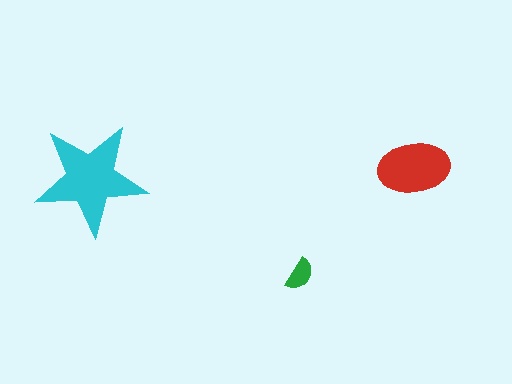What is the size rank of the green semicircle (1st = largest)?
3rd.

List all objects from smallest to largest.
The green semicircle, the red ellipse, the cyan star.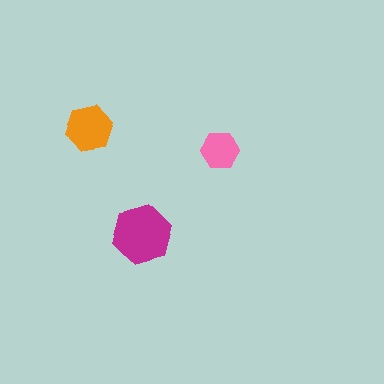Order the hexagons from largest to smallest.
the magenta one, the orange one, the pink one.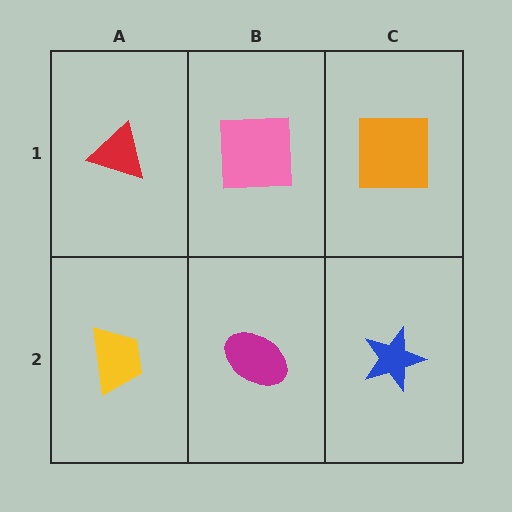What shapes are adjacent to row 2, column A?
A red triangle (row 1, column A), a magenta ellipse (row 2, column B).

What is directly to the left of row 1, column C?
A pink square.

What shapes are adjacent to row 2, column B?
A pink square (row 1, column B), a yellow trapezoid (row 2, column A), a blue star (row 2, column C).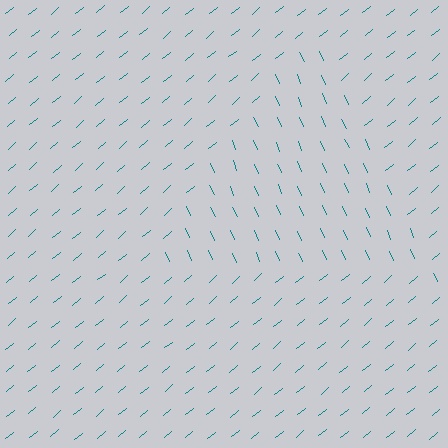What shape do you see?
I see a triangle.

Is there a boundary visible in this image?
Yes, there is a texture boundary formed by a change in line orientation.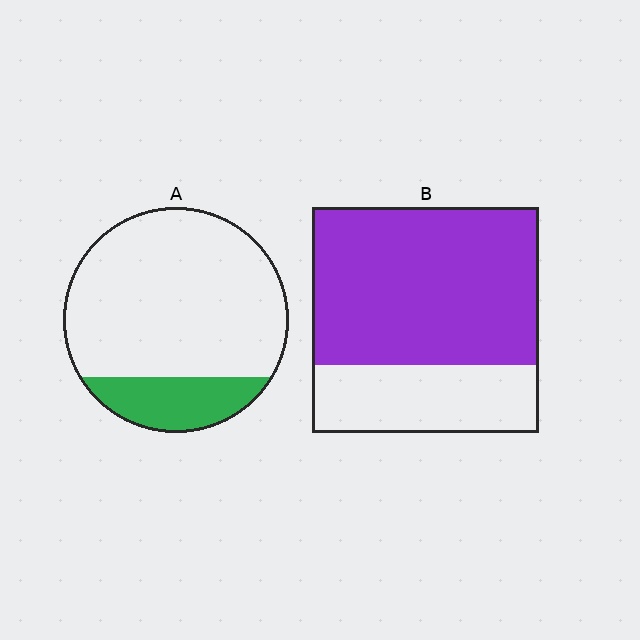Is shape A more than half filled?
No.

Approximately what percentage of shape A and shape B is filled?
A is approximately 20% and B is approximately 70%.